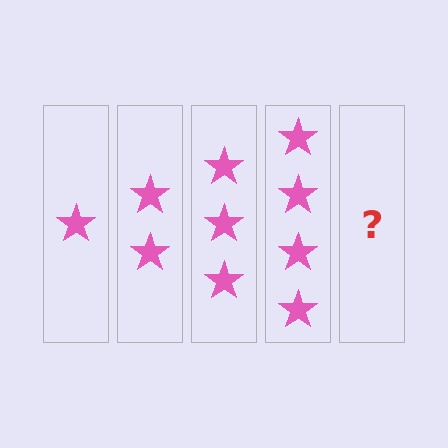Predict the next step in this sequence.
The next step is 5 stars.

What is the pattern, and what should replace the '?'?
The pattern is that each step adds one more star. The '?' should be 5 stars.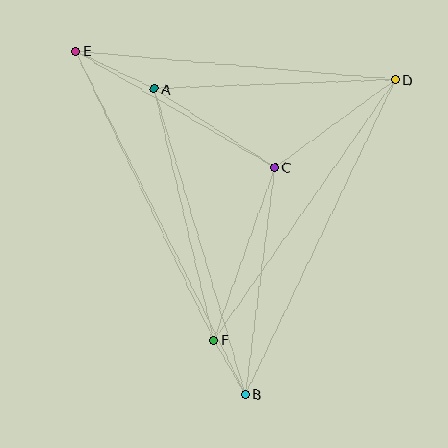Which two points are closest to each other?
Points B and F are closest to each other.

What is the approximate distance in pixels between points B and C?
The distance between B and C is approximately 229 pixels.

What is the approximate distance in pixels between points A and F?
The distance between A and F is approximately 258 pixels.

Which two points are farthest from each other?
Points B and E are farthest from each other.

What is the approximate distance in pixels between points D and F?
The distance between D and F is approximately 317 pixels.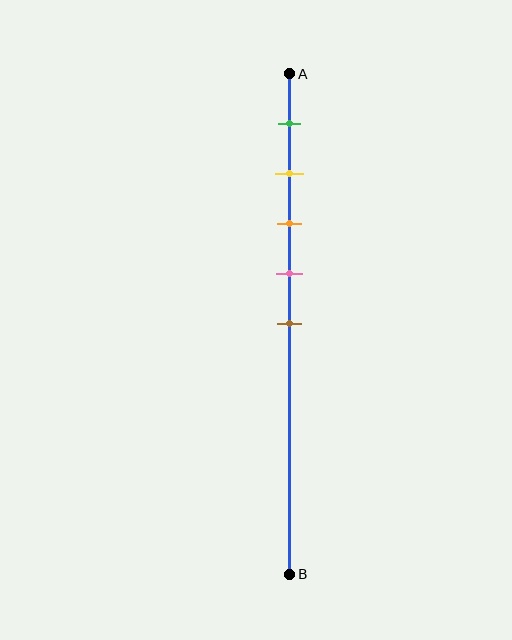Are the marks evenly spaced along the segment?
Yes, the marks are approximately evenly spaced.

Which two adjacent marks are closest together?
The yellow and orange marks are the closest adjacent pair.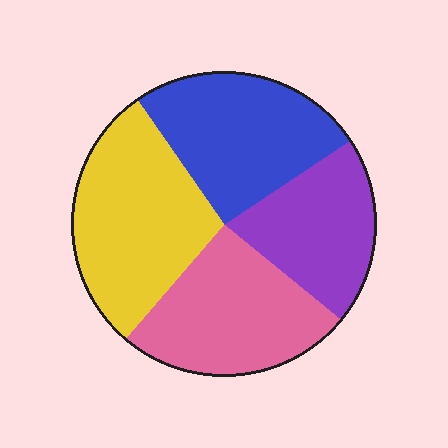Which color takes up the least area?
Purple, at roughly 20%.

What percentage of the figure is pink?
Pink covers roughly 25% of the figure.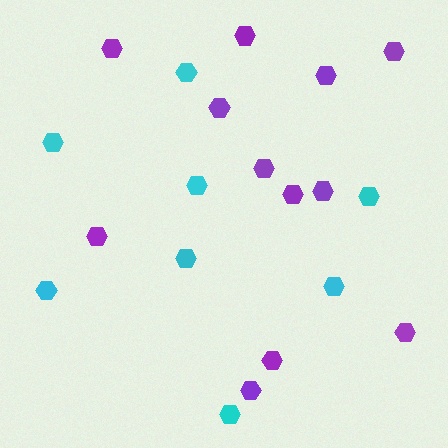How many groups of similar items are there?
There are 2 groups: one group of cyan hexagons (8) and one group of purple hexagons (12).